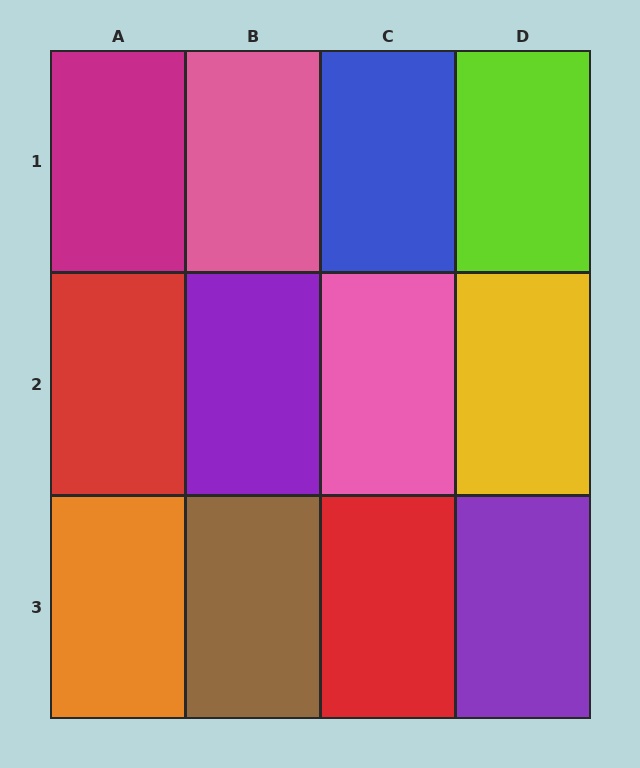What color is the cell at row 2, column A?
Red.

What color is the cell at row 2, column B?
Purple.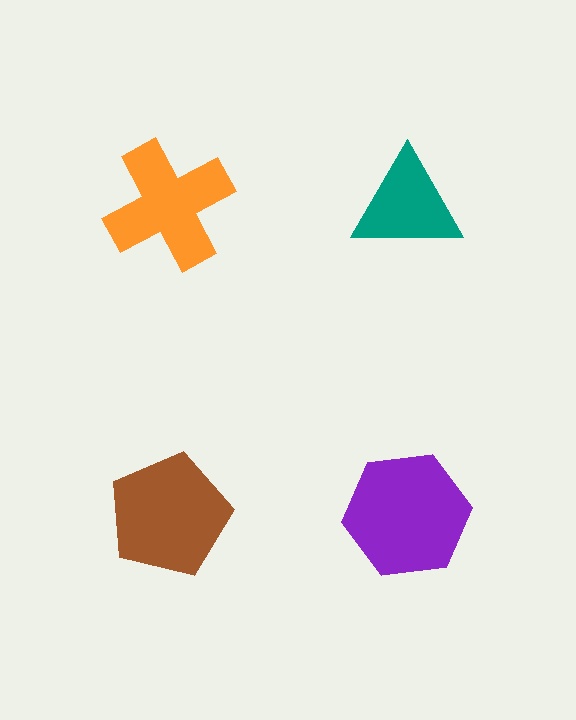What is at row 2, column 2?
A purple hexagon.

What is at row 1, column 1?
An orange cross.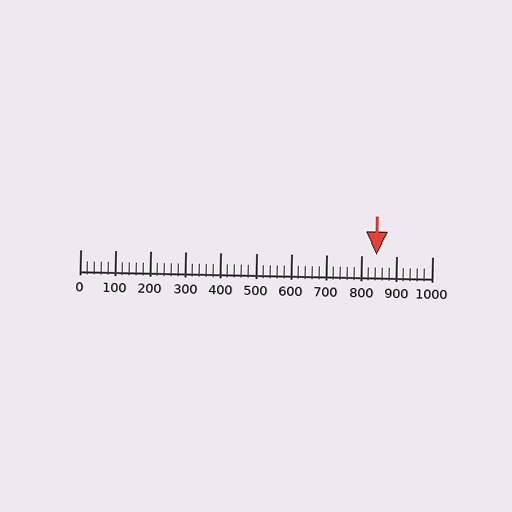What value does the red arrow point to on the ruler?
The red arrow points to approximately 841.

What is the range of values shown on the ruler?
The ruler shows values from 0 to 1000.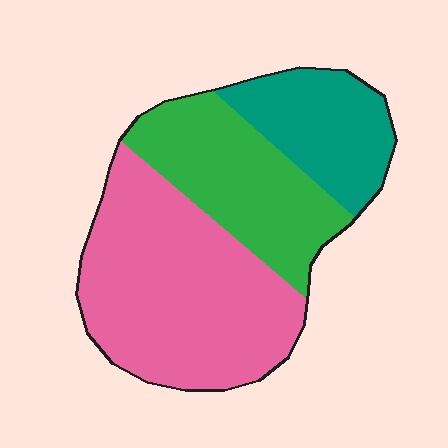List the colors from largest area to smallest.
From largest to smallest: pink, green, teal.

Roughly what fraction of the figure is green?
Green covers 29% of the figure.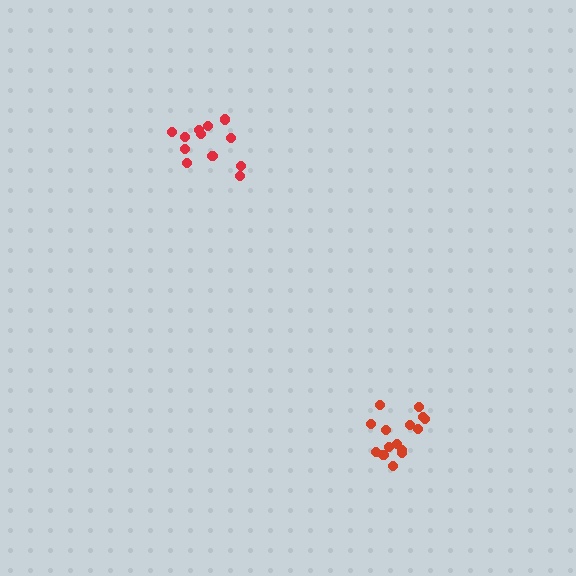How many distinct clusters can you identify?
There are 2 distinct clusters.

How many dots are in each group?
Group 1: 15 dots, Group 2: 12 dots (27 total).